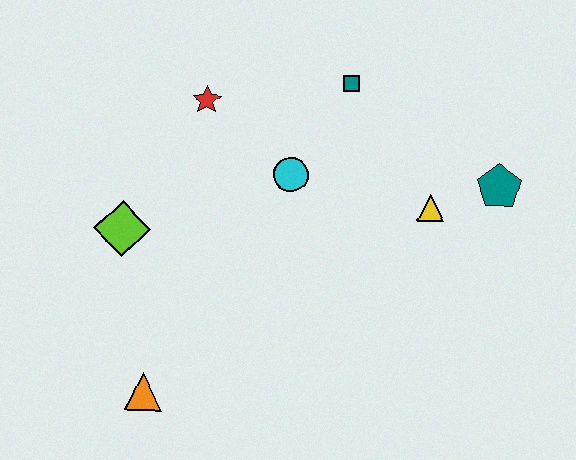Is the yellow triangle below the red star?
Yes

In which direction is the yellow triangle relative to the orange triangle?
The yellow triangle is to the right of the orange triangle.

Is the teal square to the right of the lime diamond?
Yes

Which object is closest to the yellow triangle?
The teal pentagon is closest to the yellow triangle.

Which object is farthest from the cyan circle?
The orange triangle is farthest from the cyan circle.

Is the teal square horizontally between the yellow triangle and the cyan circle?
Yes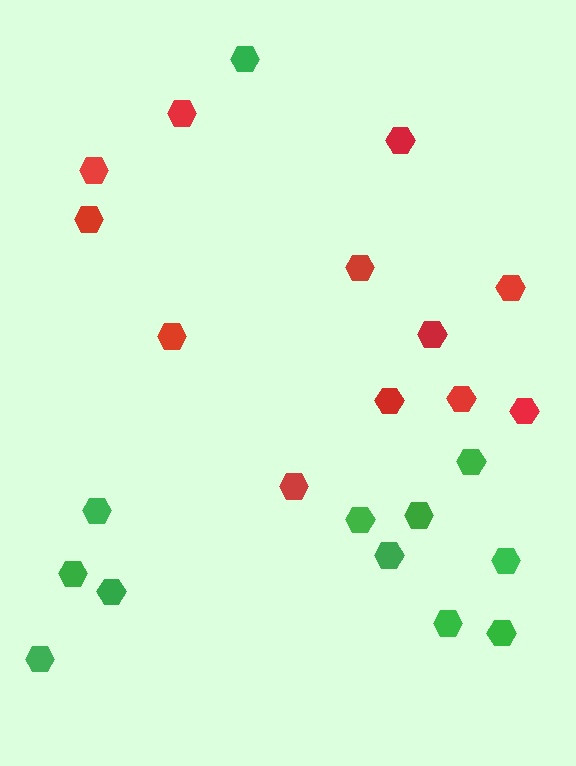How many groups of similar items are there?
There are 2 groups: one group of red hexagons (12) and one group of green hexagons (12).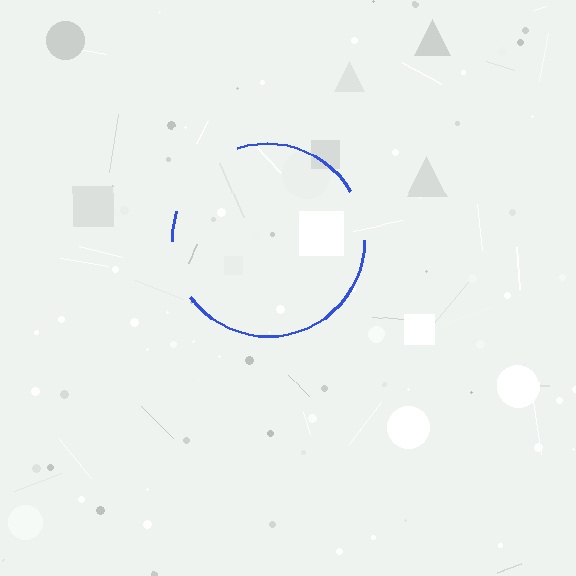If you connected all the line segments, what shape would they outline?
They would outline a circle.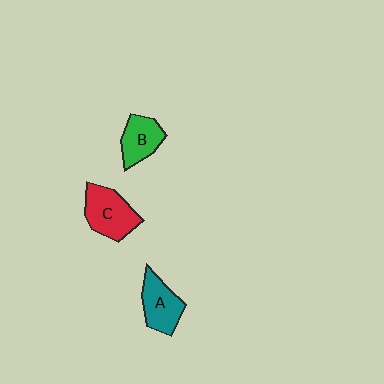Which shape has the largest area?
Shape C (red).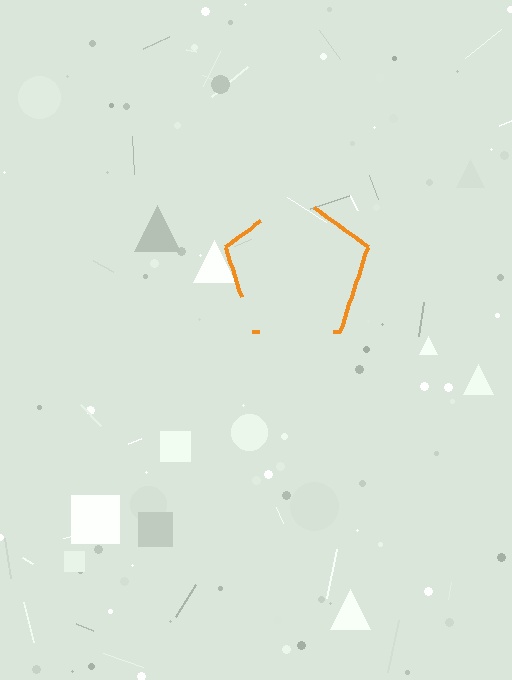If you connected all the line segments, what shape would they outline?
They would outline a pentagon.